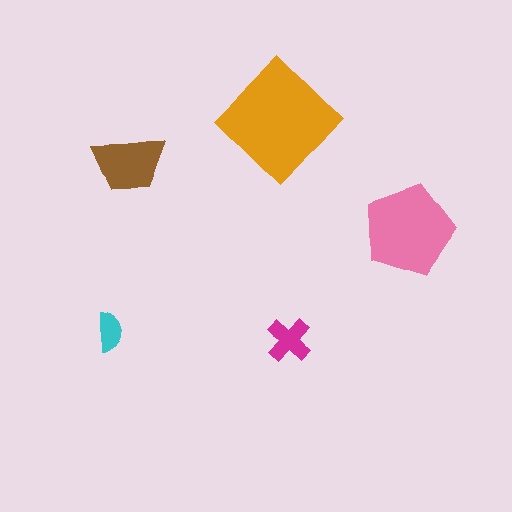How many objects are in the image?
There are 5 objects in the image.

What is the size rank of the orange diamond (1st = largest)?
1st.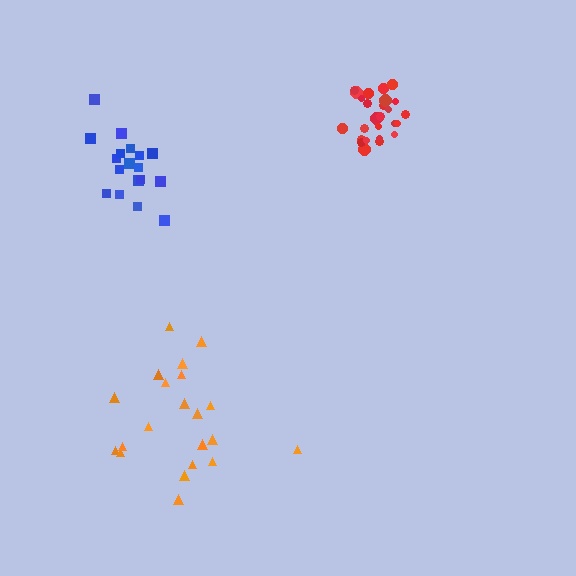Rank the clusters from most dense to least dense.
red, blue, orange.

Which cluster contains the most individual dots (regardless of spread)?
Red (26).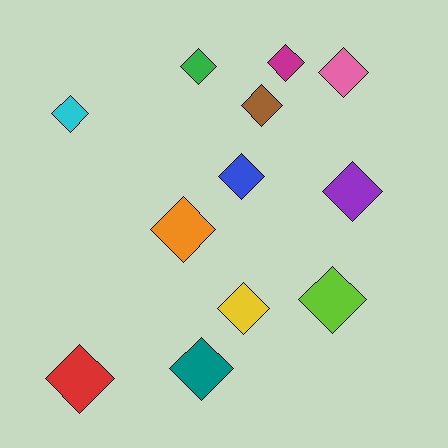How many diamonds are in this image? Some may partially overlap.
There are 12 diamonds.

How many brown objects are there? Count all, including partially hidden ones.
There is 1 brown object.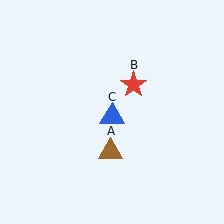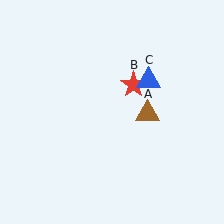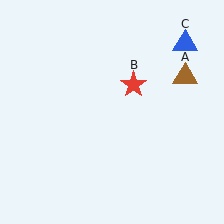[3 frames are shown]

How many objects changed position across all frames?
2 objects changed position: brown triangle (object A), blue triangle (object C).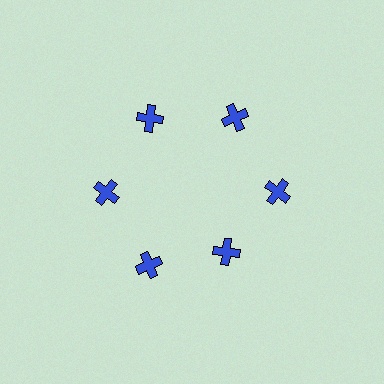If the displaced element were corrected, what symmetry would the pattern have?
It would have 6-fold rotational symmetry — the pattern would map onto itself every 60 degrees.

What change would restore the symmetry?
The symmetry would be restored by moving it outward, back onto the ring so that all 6 crosses sit at equal angles and equal distance from the center.